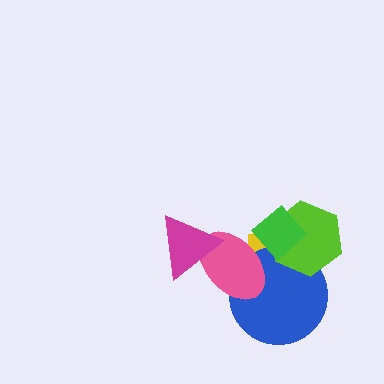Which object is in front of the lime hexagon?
The green diamond is in front of the lime hexagon.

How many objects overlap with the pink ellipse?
4 objects overlap with the pink ellipse.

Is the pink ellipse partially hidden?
Yes, it is partially covered by another shape.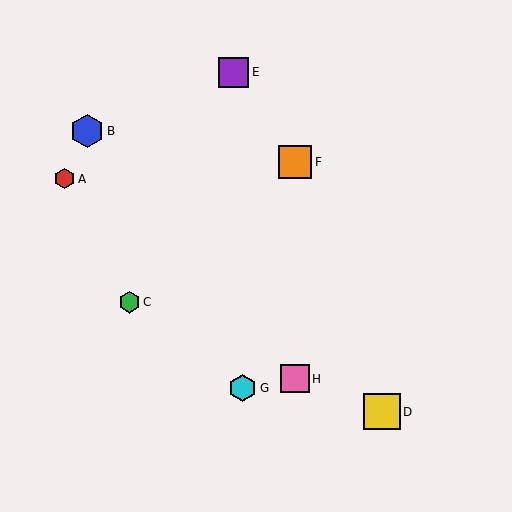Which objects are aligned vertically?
Objects F, H are aligned vertically.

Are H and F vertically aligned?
Yes, both are at x≈295.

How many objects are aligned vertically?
2 objects (F, H) are aligned vertically.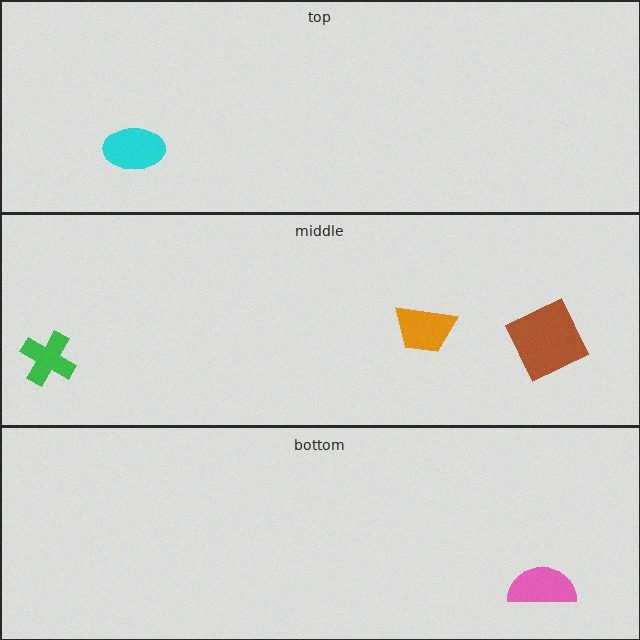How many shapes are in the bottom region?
1.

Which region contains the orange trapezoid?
The middle region.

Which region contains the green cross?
The middle region.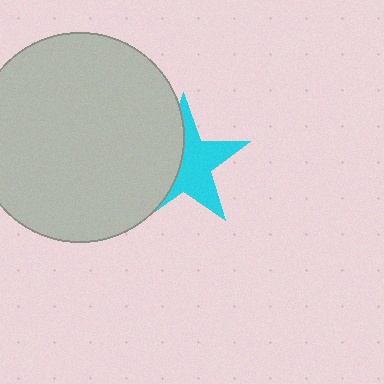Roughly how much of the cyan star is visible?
About half of it is visible (roughly 56%).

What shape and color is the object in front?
The object in front is a light gray circle.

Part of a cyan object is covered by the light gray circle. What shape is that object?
It is a star.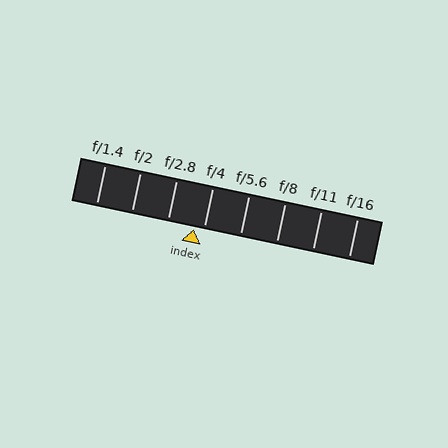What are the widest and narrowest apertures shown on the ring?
The widest aperture shown is f/1.4 and the narrowest is f/16.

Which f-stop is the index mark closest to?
The index mark is closest to f/4.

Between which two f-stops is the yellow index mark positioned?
The index mark is between f/2.8 and f/4.